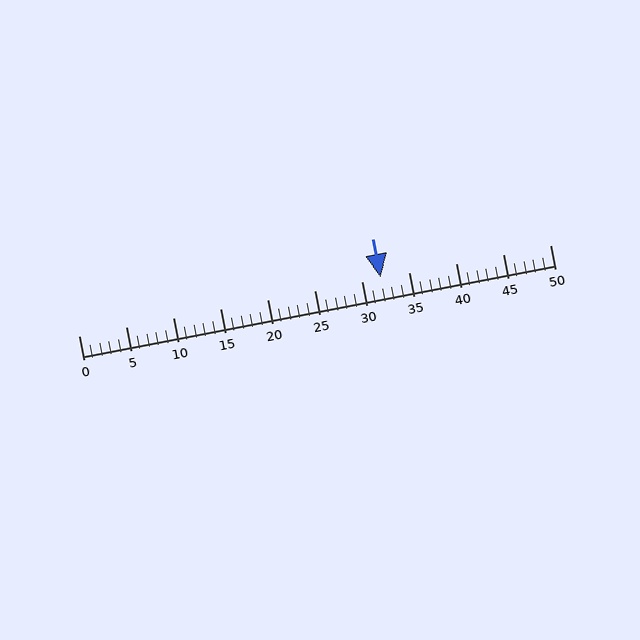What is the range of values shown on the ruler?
The ruler shows values from 0 to 50.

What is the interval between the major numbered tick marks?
The major tick marks are spaced 5 units apart.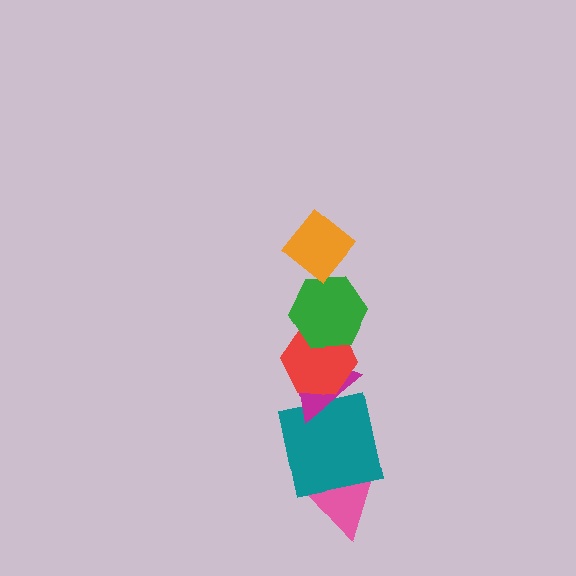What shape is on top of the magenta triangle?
The red hexagon is on top of the magenta triangle.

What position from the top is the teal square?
The teal square is 5th from the top.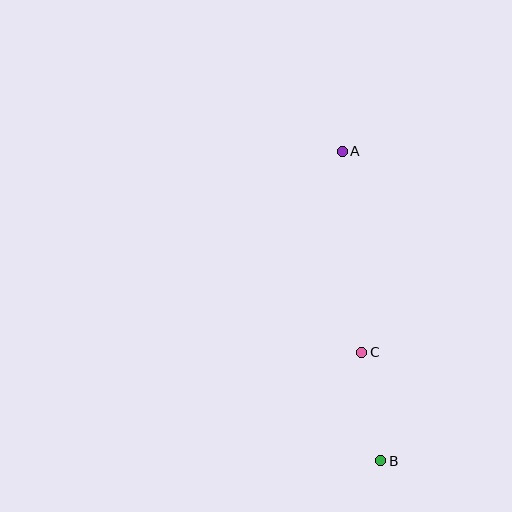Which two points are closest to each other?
Points B and C are closest to each other.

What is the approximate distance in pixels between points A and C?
The distance between A and C is approximately 202 pixels.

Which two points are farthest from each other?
Points A and B are farthest from each other.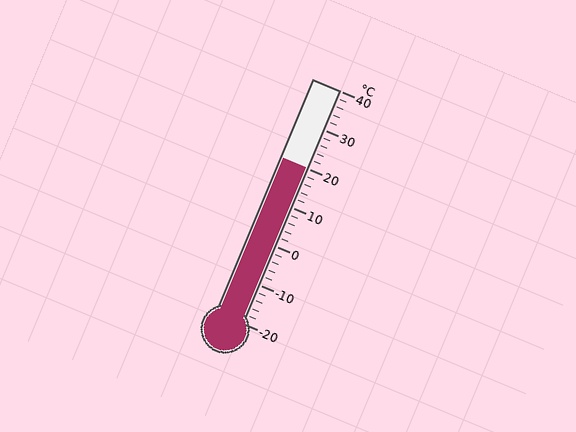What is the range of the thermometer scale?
The thermometer scale ranges from -20°C to 40°C.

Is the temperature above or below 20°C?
The temperature is at 20°C.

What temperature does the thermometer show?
The thermometer shows approximately 20°C.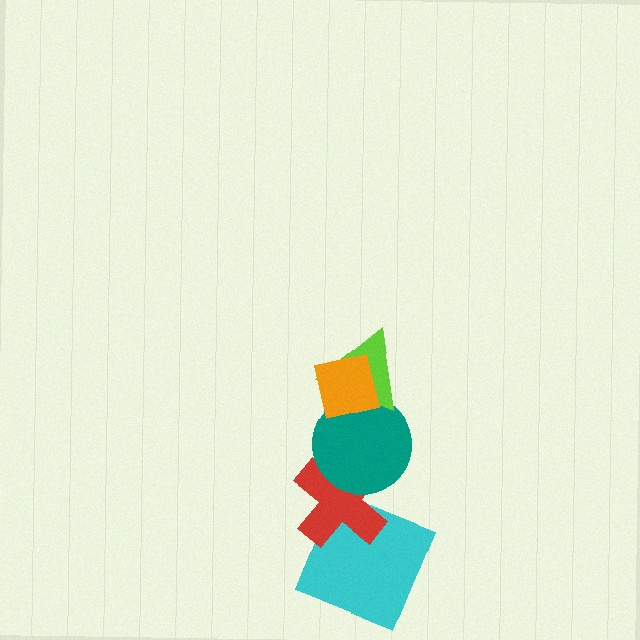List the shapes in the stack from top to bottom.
From top to bottom: the orange square, the lime triangle, the teal circle, the red cross, the cyan square.